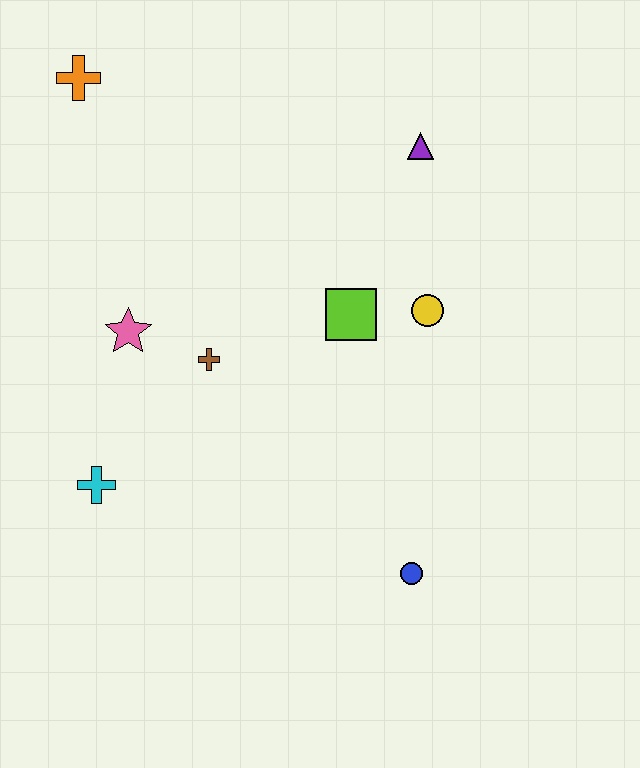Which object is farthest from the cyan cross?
The purple triangle is farthest from the cyan cross.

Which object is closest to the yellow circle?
The lime square is closest to the yellow circle.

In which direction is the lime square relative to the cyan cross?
The lime square is to the right of the cyan cross.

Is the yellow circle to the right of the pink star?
Yes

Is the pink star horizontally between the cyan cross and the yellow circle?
Yes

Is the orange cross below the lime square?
No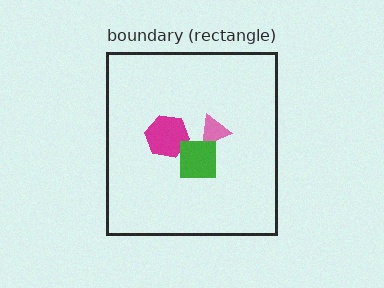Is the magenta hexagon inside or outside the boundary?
Inside.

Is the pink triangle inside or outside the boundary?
Inside.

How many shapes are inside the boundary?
3 inside, 0 outside.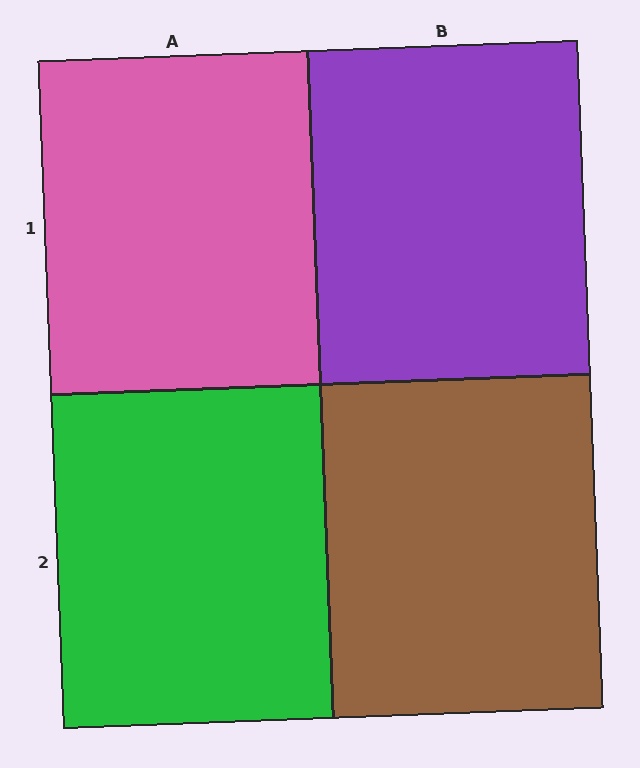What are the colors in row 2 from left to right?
Green, brown.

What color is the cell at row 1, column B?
Purple.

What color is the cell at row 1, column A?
Pink.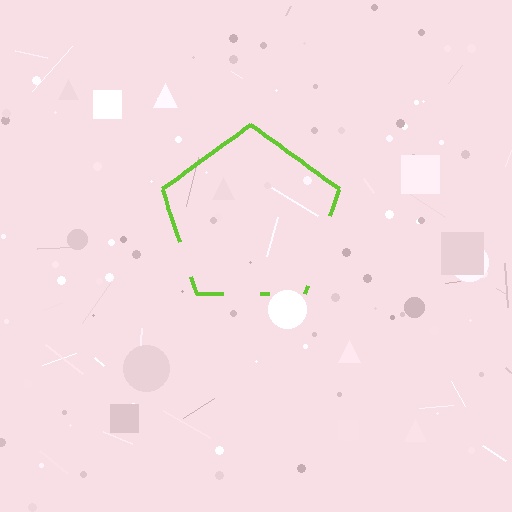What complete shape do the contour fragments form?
The contour fragments form a pentagon.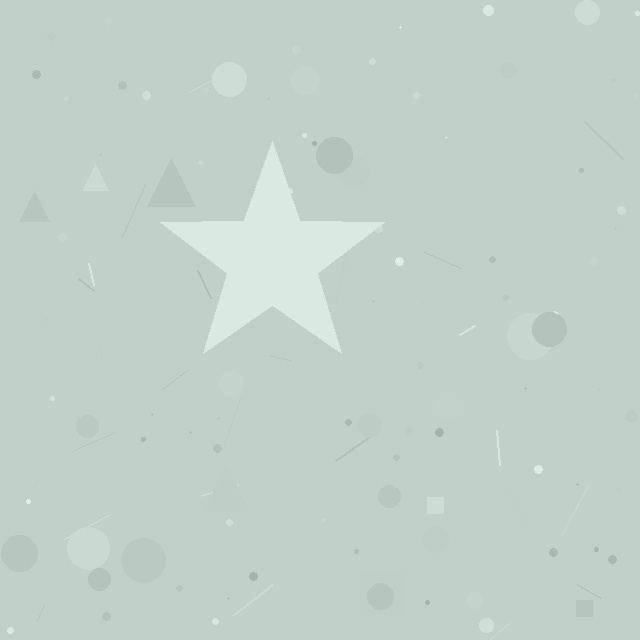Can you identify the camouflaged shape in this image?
The camouflaged shape is a star.